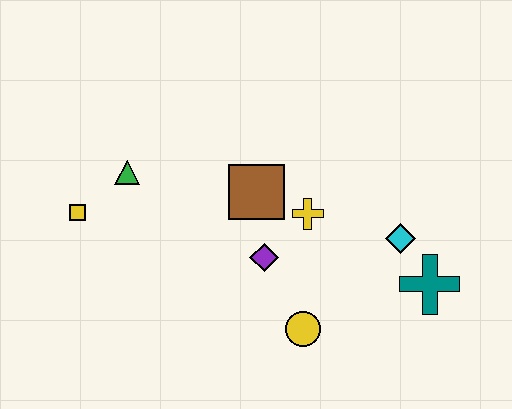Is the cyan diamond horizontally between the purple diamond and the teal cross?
Yes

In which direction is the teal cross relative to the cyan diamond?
The teal cross is below the cyan diamond.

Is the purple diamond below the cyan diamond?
Yes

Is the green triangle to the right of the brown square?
No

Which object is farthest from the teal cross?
The yellow square is farthest from the teal cross.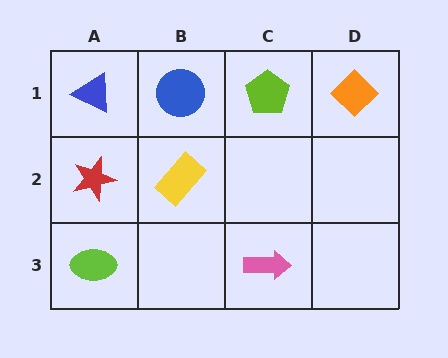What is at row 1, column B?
A blue circle.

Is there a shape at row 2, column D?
No, that cell is empty.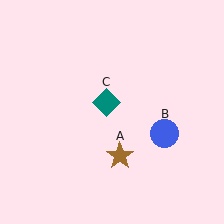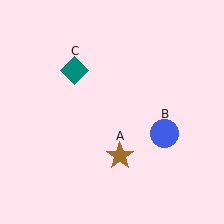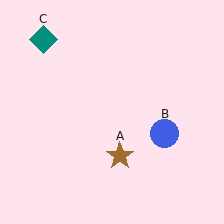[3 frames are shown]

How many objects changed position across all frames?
1 object changed position: teal diamond (object C).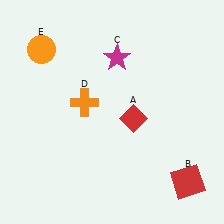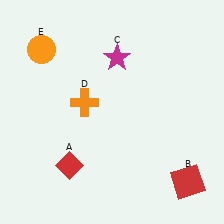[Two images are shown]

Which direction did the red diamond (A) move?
The red diamond (A) moved left.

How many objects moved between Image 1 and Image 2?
1 object moved between the two images.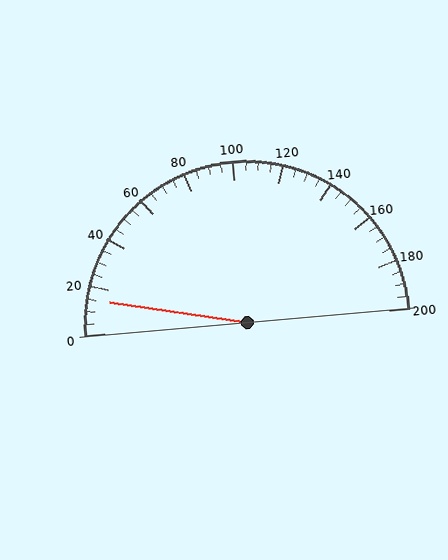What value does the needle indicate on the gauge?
The needle indicates approximately 15.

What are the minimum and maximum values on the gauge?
The gauge ranges from 0 to 200.